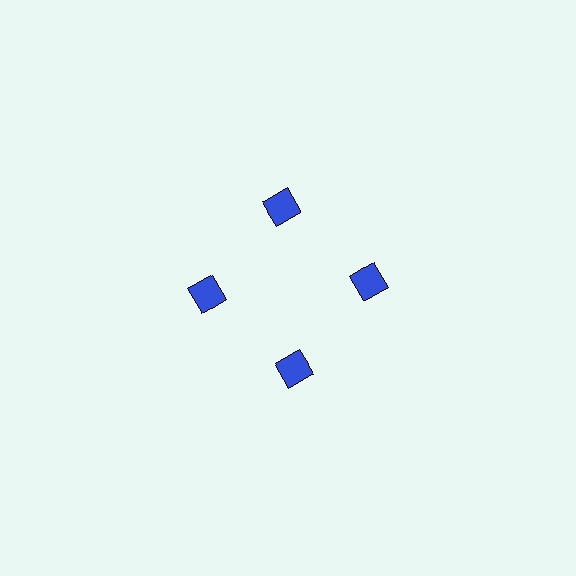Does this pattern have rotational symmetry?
Yes, this pattern has 4-fold rotational symmetry. It looks the same after rotating 90 degrees around the center.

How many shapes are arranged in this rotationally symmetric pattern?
There are 4 shapes, arranged in 4 groups of 1.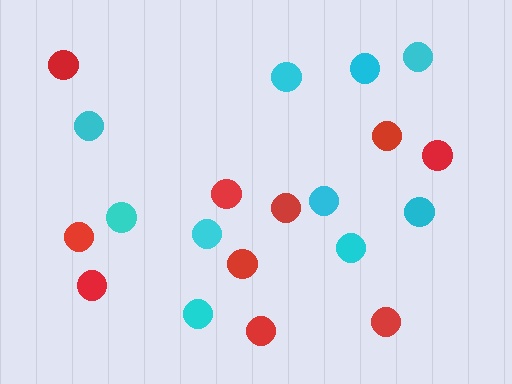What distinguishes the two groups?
There are 2 groups: one group of red circles (10) and one group of cyan circles (10).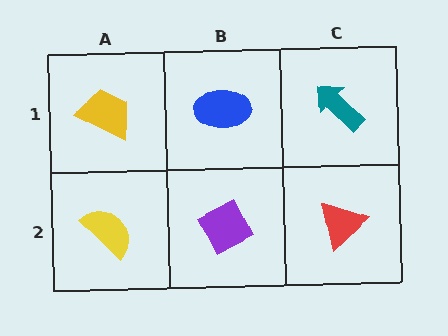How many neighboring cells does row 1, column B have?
3.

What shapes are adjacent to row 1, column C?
A red triangle (row 2, column C), a blue ellipse (row 1, column B).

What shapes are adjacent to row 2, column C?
A teal arrow (row 1, column C), a purple diamond (row 2, column B).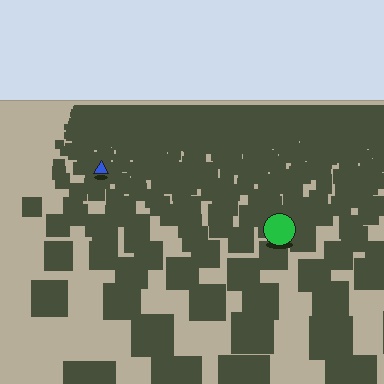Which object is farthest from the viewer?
The blue triangle is farthest from the viewer. It appears smaller and the ground texture around it is denser.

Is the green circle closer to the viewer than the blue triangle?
Yes. The green circle is closer — you can tell from the texture gradient: the ground texture is coarser near it.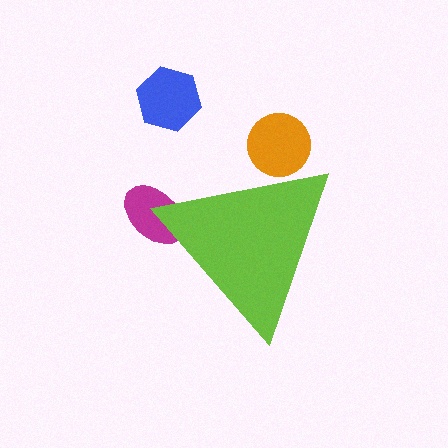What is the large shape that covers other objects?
A lime triangle.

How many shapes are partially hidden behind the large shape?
2 shapes are partially hidden.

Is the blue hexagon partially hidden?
No, the blue hexagon is fully visible.